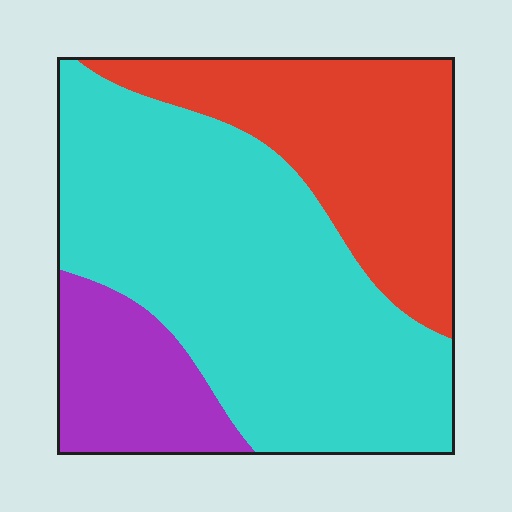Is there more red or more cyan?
Cyan.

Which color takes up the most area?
Cyan, at roughly 55%.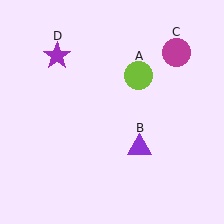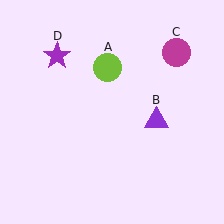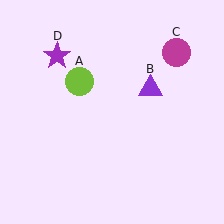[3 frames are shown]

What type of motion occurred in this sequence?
The lime circle (object A), purple triangle (object B) rotated counterclockwise around the center of the scene.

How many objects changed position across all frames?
2 objects changed position: lime circle (object A), purple triangle (object B).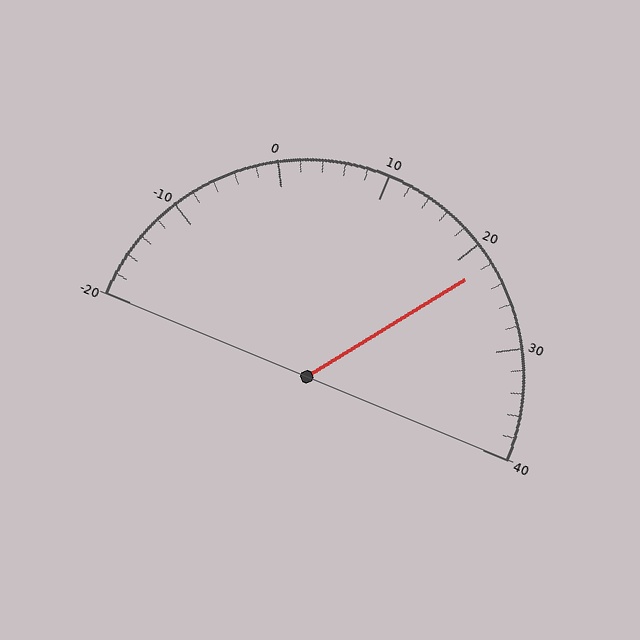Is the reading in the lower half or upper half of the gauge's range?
The reading is in the upper half of the range (-20 to 40).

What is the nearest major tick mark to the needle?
The nearest major tick mark is 20.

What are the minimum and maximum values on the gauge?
The gauge ranges from -20 to 40.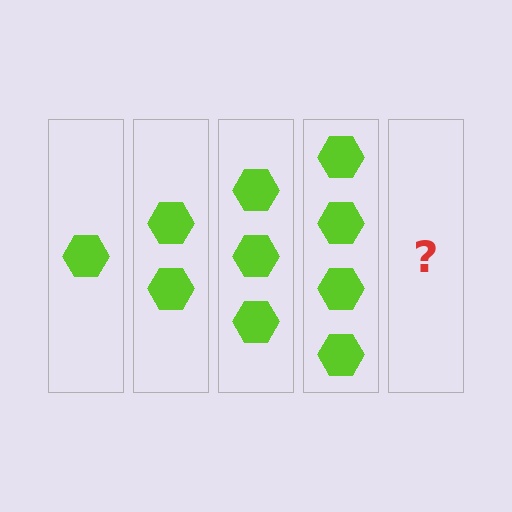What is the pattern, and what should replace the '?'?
The pattern is that each step adds one more hexagon. The '?' should be 5 hexagons.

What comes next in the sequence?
The next element should be 5 hexagons.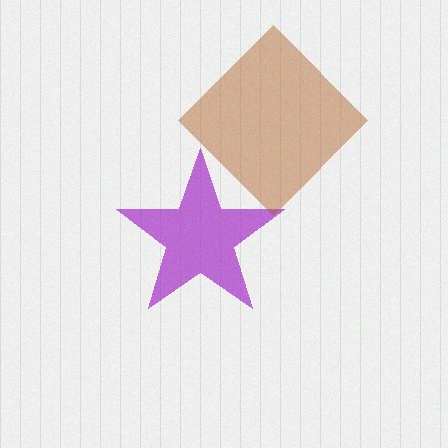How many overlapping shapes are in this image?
There are 2 overlapping shapes in the image.